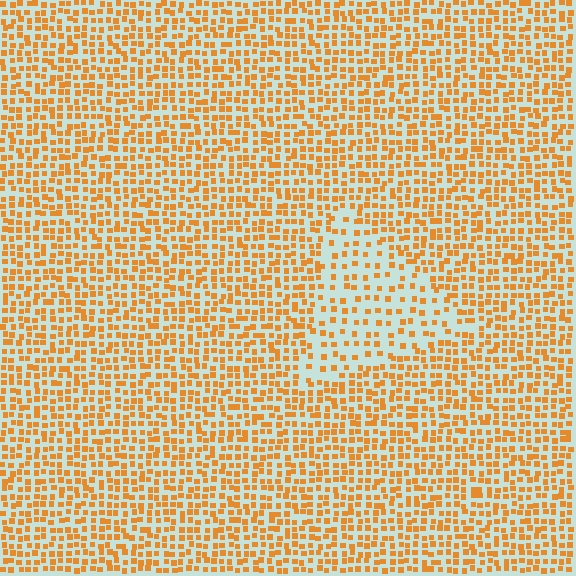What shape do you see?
I see a triangle.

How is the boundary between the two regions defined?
The boundary is defined by a change in element density (approximately 2.0x ratio). All elements are the same color, size, and shape.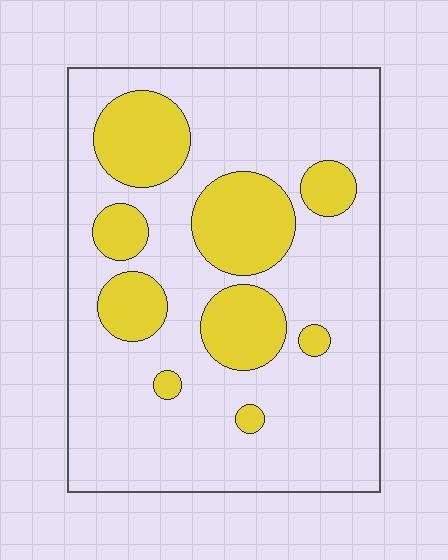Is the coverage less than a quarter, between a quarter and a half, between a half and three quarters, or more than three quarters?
Less than a quarter.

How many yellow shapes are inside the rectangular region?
9.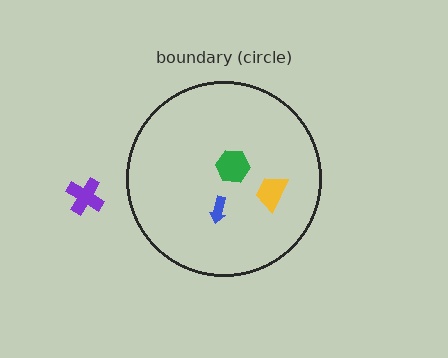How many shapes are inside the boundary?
3 inside, 1 outside.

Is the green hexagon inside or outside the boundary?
Inside.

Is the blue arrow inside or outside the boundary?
Inside.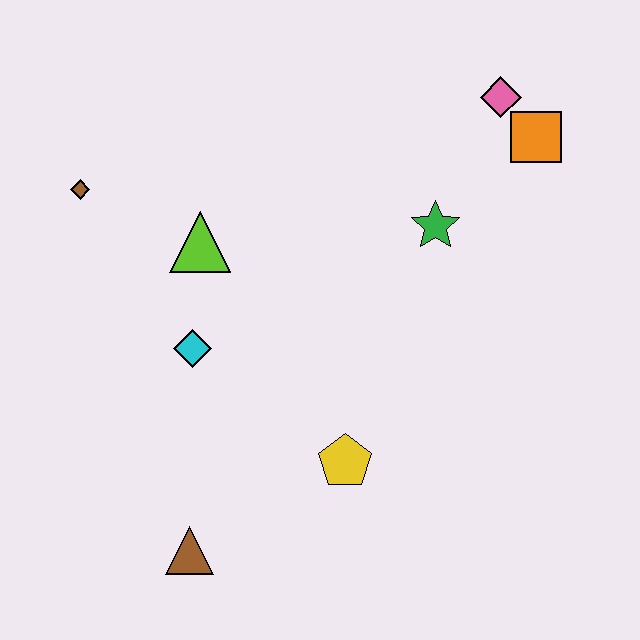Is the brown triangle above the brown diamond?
No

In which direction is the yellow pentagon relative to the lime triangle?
The yellow pentagon is below the lime triangle.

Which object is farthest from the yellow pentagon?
The pink diamond is farthest from the yellow pentagon.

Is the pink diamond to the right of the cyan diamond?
Yes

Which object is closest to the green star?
The orange square is closest to the green star.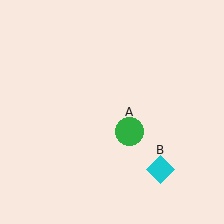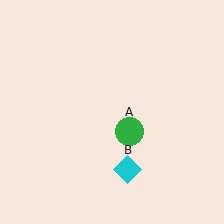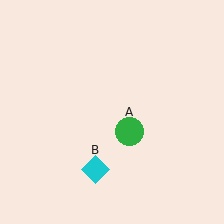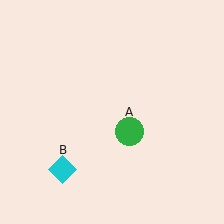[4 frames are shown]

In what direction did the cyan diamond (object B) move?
The cyan diamond (object B) moved left.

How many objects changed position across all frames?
1 object changed position: cyan diamond (object B).